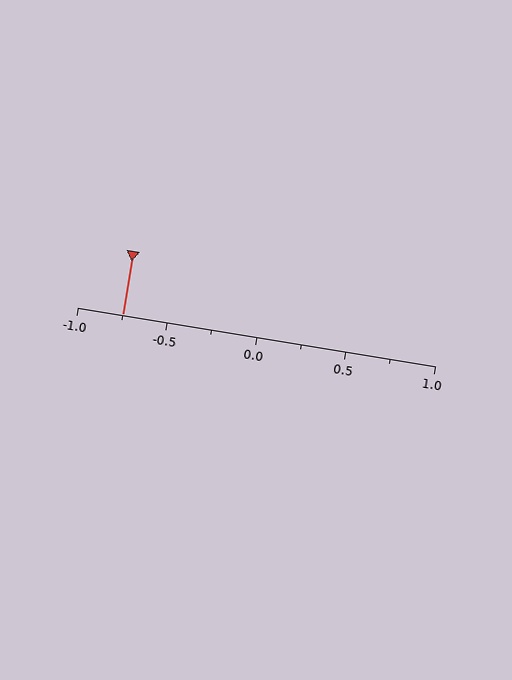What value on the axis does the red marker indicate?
The marker indicates approximately -0.75.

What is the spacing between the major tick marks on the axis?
The major ticks are spaced 0.5 apart.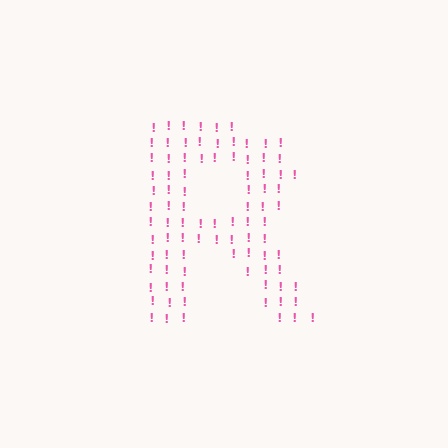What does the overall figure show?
The overall figure shows the letter R.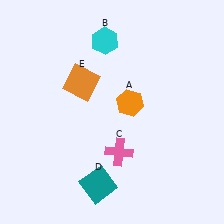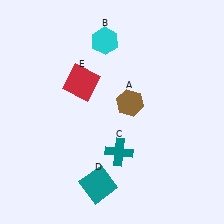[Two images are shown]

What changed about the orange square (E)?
In Image 1, E is orange. In Image 2, it changed to red.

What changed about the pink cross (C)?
In Image 1, C is pink. In Image 2, it changed to teal.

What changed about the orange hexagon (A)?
In Image 1, A is orange. In Image 2, it changed to brown.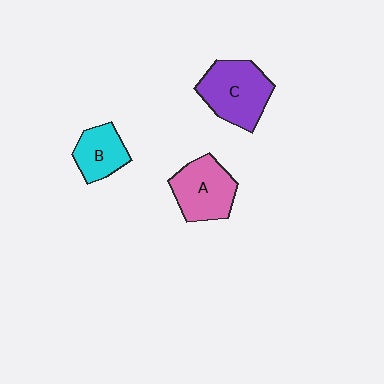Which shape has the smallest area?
Shape B (cyan).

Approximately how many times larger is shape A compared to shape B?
Approximately 1.4 times.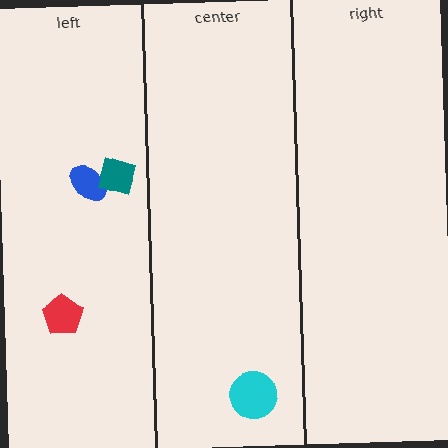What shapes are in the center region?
The cyan circle.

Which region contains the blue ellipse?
The left region.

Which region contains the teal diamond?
The left region.